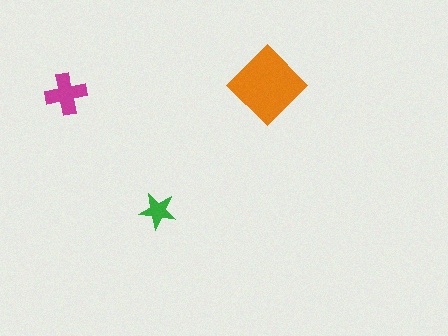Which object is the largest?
The orange diamond.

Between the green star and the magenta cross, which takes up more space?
The magenta cross.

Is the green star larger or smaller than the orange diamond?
Smaller.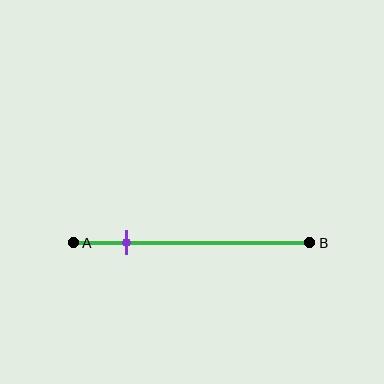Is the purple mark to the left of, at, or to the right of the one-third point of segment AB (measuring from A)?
The purple mark is to the left of the one-third point of segment AB.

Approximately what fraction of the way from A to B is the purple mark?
The purple mark is approximately 20% of the way from A to B.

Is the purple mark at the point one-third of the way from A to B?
No, the mark is at about 20% from A, not at the 33% one-third point.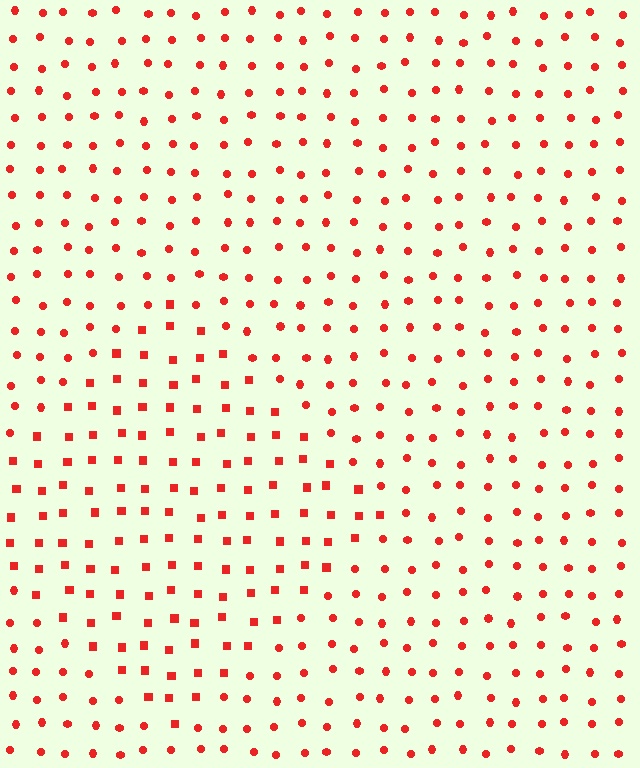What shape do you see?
I see a diamond.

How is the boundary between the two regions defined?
The boundary is defined by a change in element shape: squares inside vs. circles outside. All elements share the same color and spacing.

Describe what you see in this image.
The image is filled with small red elements arranged in a uniform grid. A diamond-shaped region contains squares, while the surrounding area contains circles. The boundary is defined purely by the change in element shape.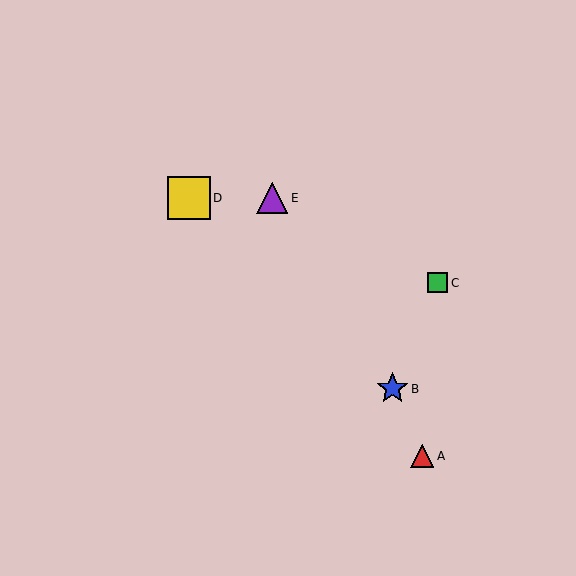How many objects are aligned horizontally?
2 objects (D, E) are aligned horizontally.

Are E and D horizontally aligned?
Yes, both are at y≈198.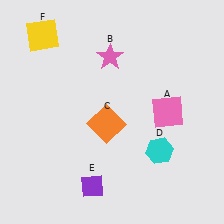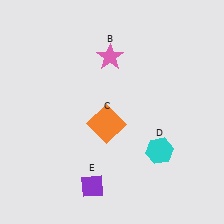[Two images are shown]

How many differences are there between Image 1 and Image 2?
There are 2 differences between the two images.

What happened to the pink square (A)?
The pink square (A) was removed in Image 2. It was in the bottom-right area of Image 1.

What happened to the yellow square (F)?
The yellow square (F) was removed in Image 2. It was in the top-left area of Image 1.